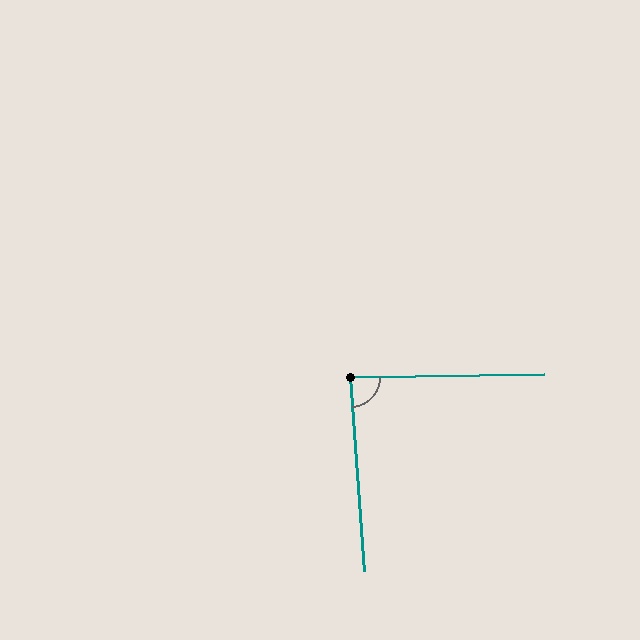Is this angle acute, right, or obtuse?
It is approximately a right angle.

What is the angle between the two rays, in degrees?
Approximately 87 degrees.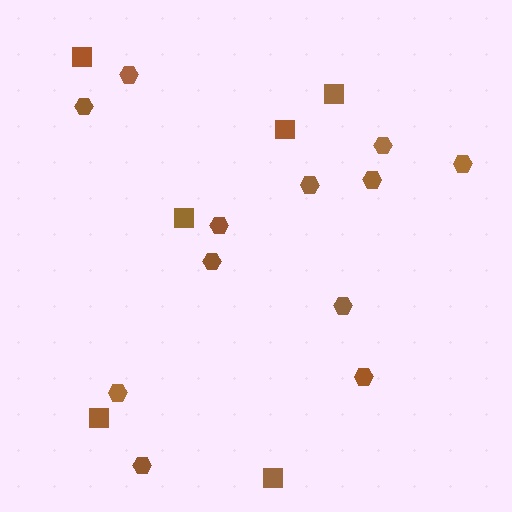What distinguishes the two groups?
There are 2 groups: one group of squares (6) and one group of hexagons (12).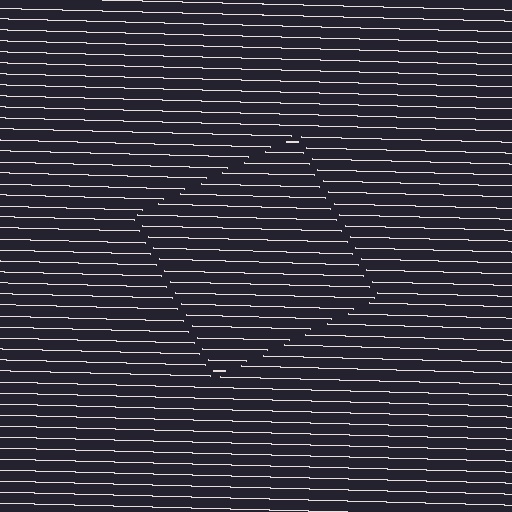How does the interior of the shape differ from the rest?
The interior of the shape contains the same grating, shifted by half a period — the contour is defined by the phase discontinuity where line-ends from the inner and outer gratings abut.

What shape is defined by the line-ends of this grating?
An illusory square. The interior of the shape contains the same grating, shifted by half a period — the contour is defined by the phase discontinuity where line-ends from the inner and outer gratings abut.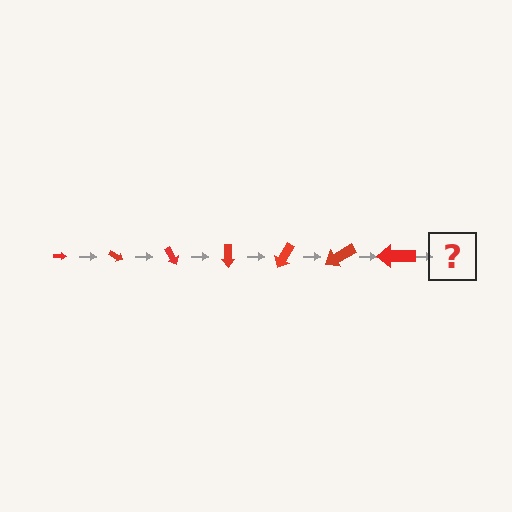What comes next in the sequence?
The next element should be an arrow, larger than the previous one and rotated 210 degrees from the start.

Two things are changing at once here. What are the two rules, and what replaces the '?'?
The two rules are that the arrow grows larger each step and it rotates 30 degrees each step. The '?' should be an arrow, larger than the previous one and rotated 210 degrees from the start.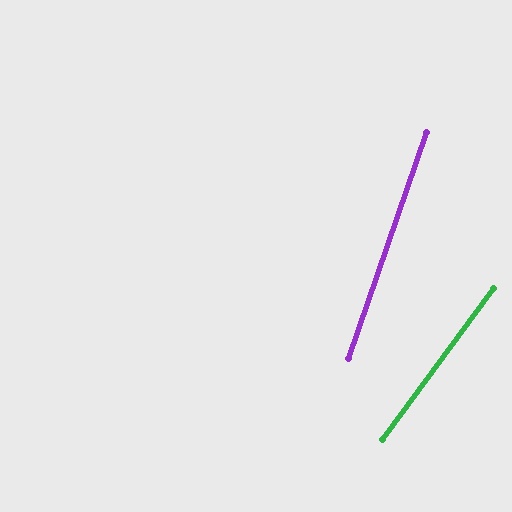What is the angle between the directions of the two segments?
Approximately 17 degrees.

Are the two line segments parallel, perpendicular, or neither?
Neither parallel nor perpendicular — they differ by about 17°.